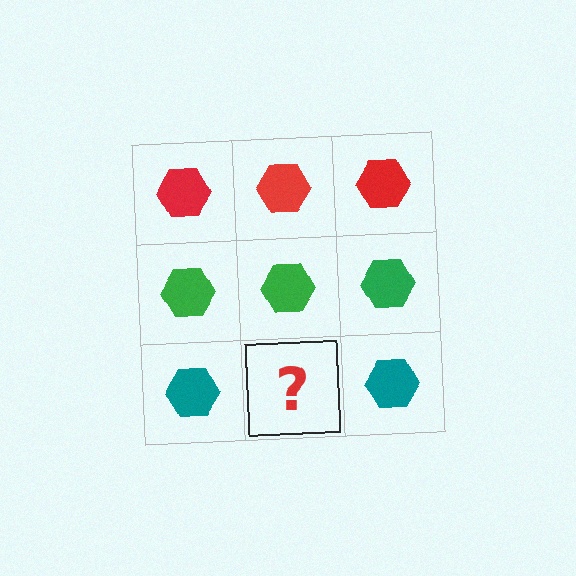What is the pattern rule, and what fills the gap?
The rule is that each row has a consistent color. The gap should be filled with a teal hexagon.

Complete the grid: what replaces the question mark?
The question mark should be replaced with a teal hexagon.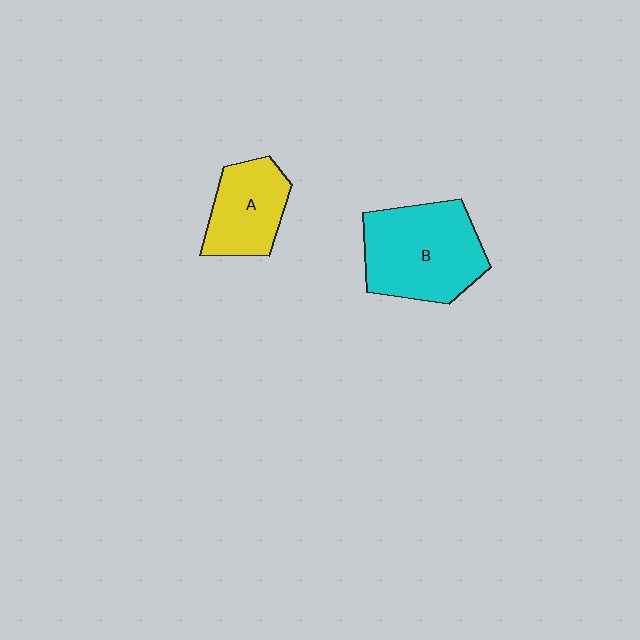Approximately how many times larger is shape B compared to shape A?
Approximately 1.6 times.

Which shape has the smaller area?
Shape A (yellow).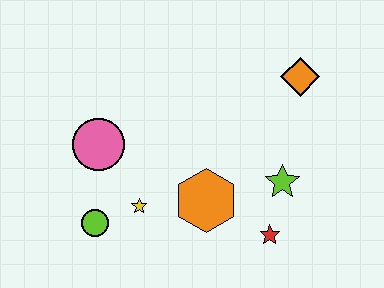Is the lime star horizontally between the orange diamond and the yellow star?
Yes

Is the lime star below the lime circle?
No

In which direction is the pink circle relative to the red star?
The pink circle is to the left of the red star.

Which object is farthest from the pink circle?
The orange diamond is farthest from the pink circle.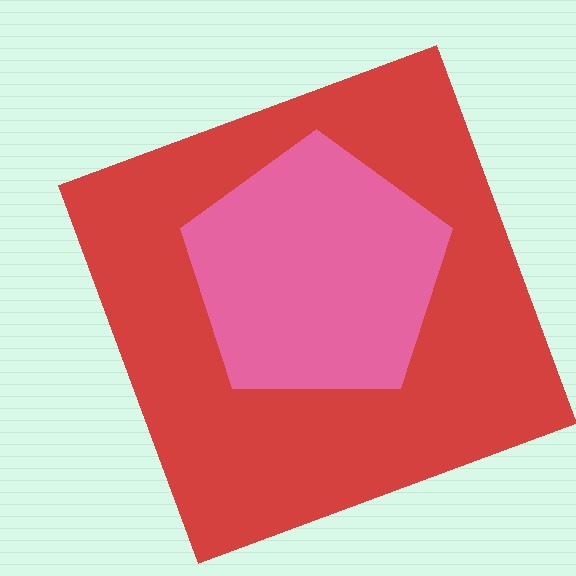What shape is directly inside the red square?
The pink pentagon.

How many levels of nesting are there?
2.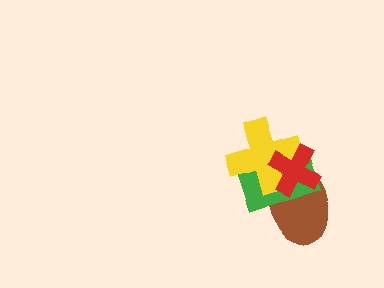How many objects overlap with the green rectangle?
3 objects overlap with the green rectangle.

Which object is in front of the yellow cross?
The red cross is in front of the yellow cross.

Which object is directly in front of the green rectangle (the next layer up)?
The yellow cross is directly in front of the green rectangle.